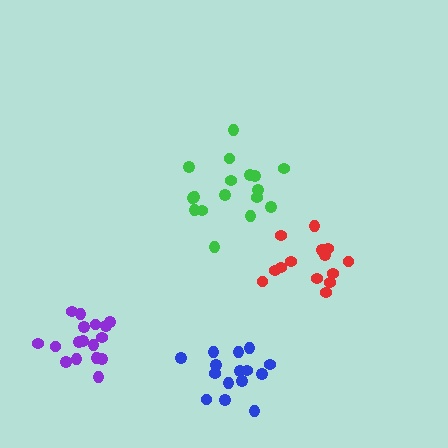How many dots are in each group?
Group 1: 17 dots, Group 2: 14 dots, Group 3: 17 dots, Group 4: 15 dots (63 total).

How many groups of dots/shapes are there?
There are 4 groups.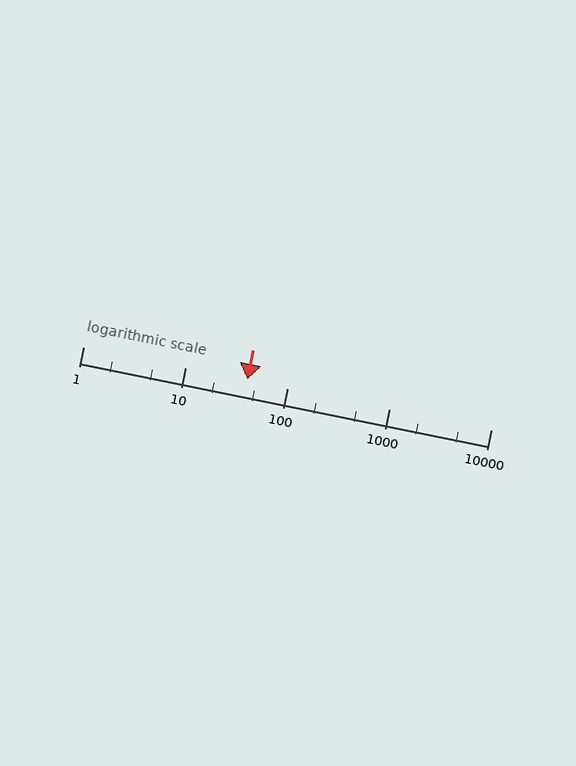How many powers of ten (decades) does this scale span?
The scale spans 4 decades, from 1 to 10000.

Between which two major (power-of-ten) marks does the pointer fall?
The pointer is between 10 and 100.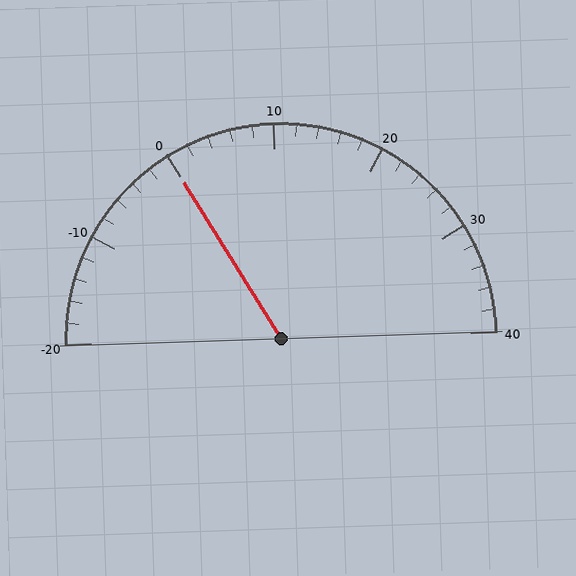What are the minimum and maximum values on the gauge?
The gauge ranges from -20 to 40.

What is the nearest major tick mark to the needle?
The nearest major tick mark is 0.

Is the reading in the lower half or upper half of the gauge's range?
The reading is in the lower half of the range (-20 to 40).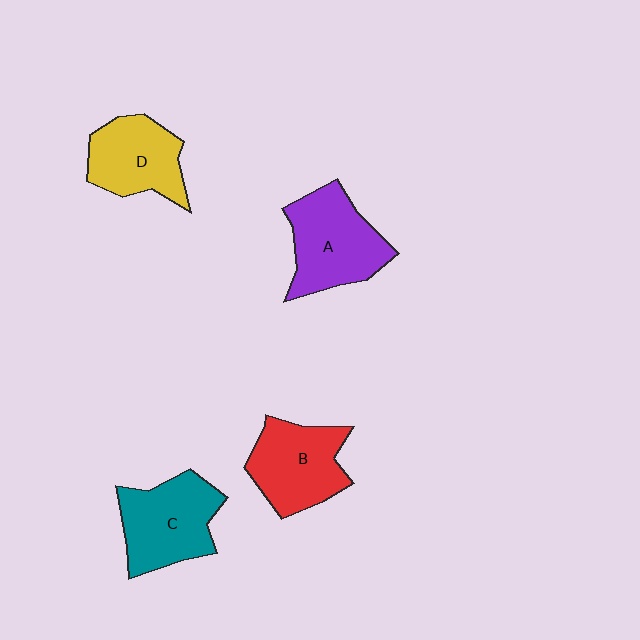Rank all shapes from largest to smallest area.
From largest to smallest: A (purple), C (teal), B (red), D (yellow).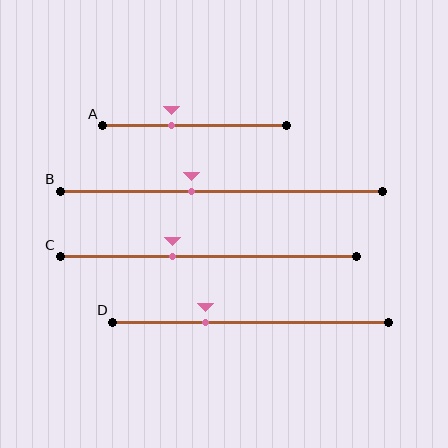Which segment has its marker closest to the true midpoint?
Segment B has its marker closest to the true midpoint.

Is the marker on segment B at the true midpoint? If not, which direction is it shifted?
No, the marker on segment B is shifted to the left by about 9% of the segment length.